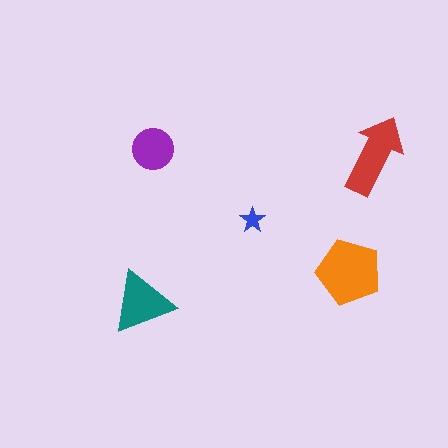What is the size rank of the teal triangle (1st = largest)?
3rd.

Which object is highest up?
The purple circle is topmost.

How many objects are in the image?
There are 5 objects in the image.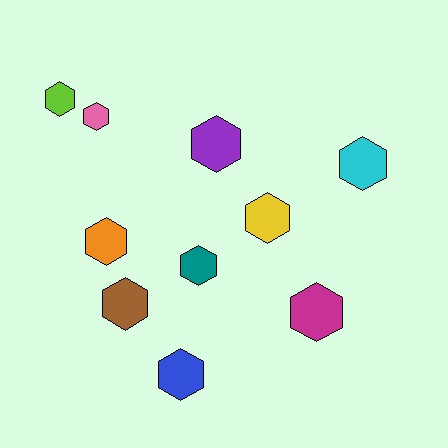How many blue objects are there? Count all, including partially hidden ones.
There is 1 blue object.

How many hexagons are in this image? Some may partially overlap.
There are 10 hexagons.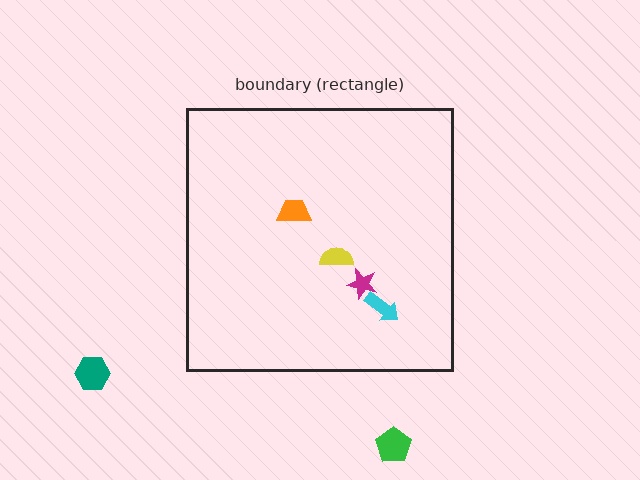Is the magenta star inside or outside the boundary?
Inside.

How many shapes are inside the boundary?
4 inside, 2 outside.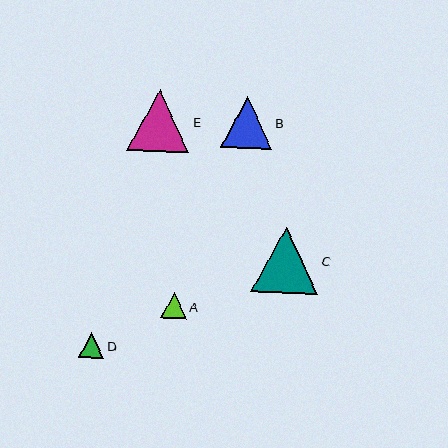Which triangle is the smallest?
Triangle D is the smallest with a size of approximately 25 pixels.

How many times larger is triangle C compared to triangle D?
Triangle C is approximately 2.7 times the size of triangle D.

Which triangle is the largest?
Triangle C is the largest with a size of approximately 66 pixels.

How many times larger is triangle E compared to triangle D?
Triangle E is approximately 2.5 times the size of triangle D.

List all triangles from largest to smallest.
From largest to smallest: C, E, B, A, D.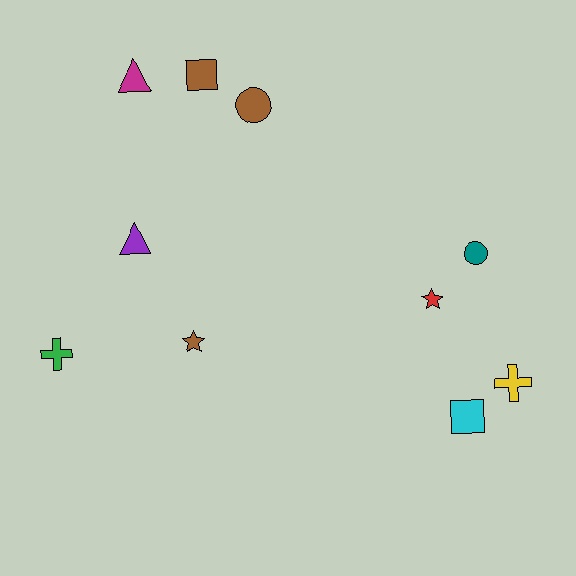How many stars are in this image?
There are 2 stars.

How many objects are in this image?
There are 10 objects.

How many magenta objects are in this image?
There is 1 magenta object.